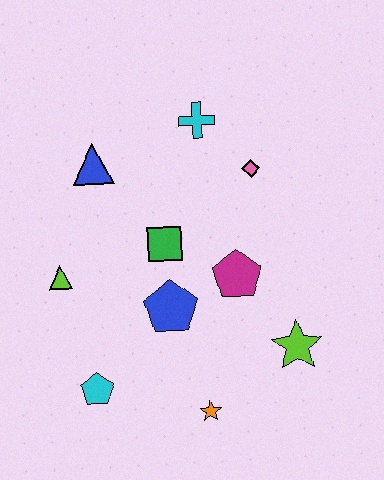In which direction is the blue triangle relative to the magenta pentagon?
The blue triangle is to the left of the magenta pentagon.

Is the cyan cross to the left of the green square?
No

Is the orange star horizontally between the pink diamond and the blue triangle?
Yes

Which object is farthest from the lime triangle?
The lime star is farthest from the lime triangle.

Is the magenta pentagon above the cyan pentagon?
Yes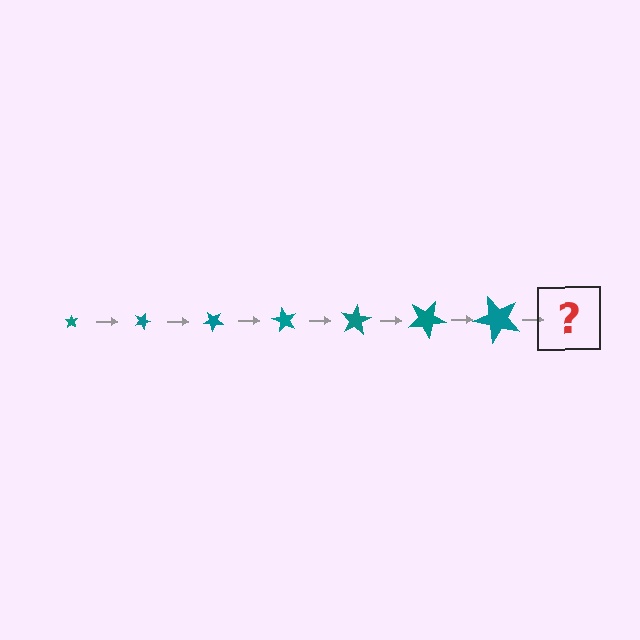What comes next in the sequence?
The next element should be a star, larger than the previous one and rotated 140 degrees from the start.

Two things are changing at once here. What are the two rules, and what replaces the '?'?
The two rules are that the star grows larger each step and it rotates 20 degrees each step. The '?' should be a star, larger than the previous one and rotated 140 degrees from the start.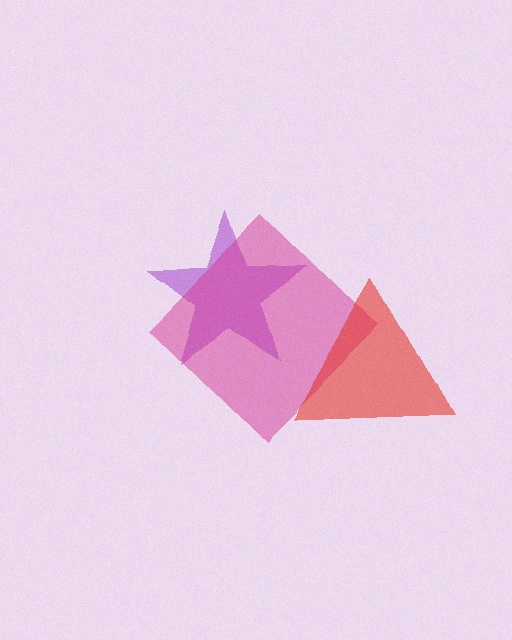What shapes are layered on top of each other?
The layered shapes are: a purple star, a magenta diamond, a red triangle.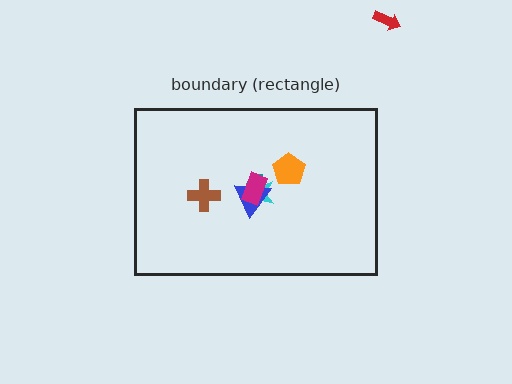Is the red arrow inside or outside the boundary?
Outside.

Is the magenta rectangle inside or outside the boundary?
Inside.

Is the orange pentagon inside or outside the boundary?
Inside.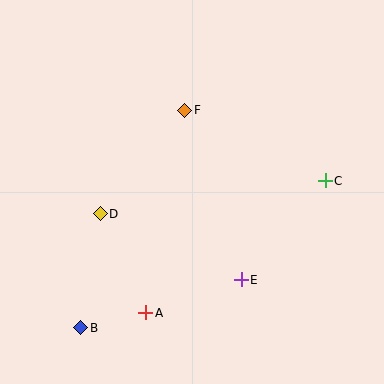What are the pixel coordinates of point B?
Point B is at (81, 328).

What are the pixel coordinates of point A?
Point A is at (146, 313).